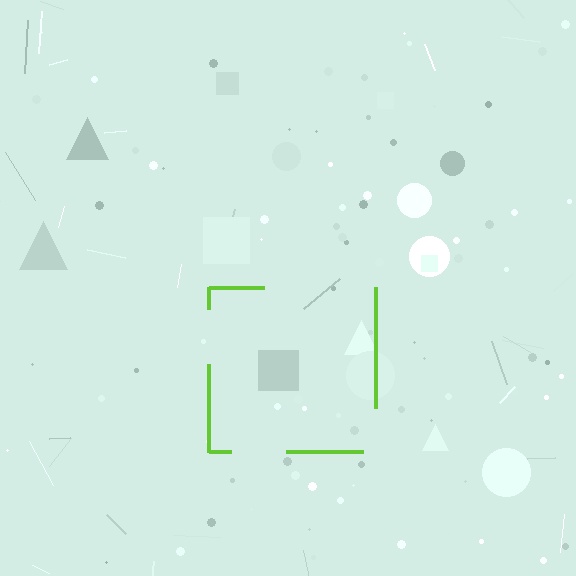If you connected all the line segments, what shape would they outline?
They would outline a square.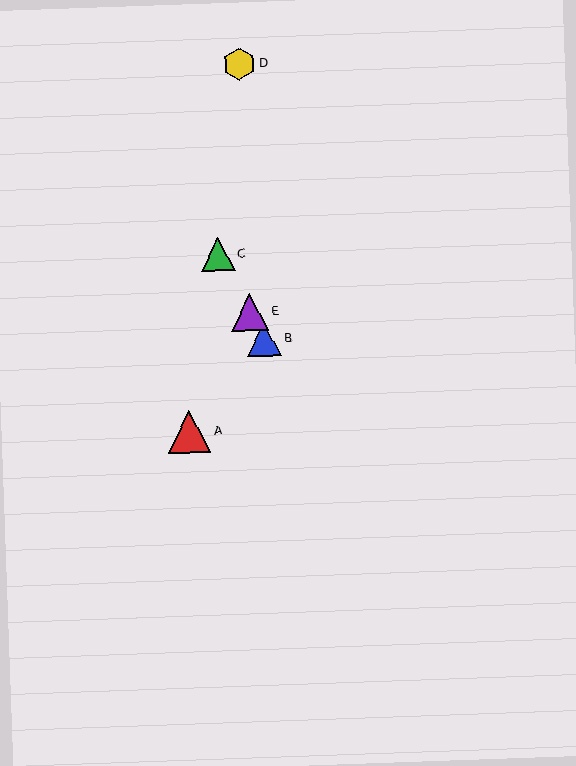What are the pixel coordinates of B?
Object B is at (264, 339).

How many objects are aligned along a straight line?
3 objects (B, C, E) are aligned along a straight line.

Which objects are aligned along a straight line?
Objects B, C, E are aligned along a straight line.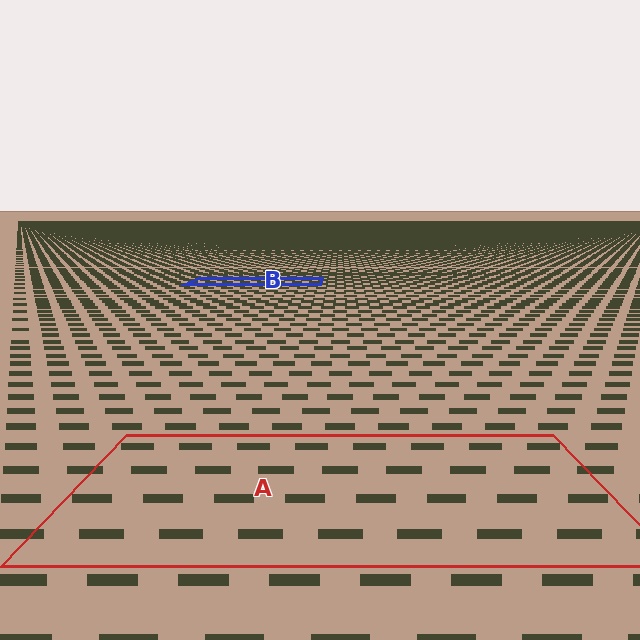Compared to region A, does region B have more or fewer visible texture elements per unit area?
Region B has more texture elements per unit area — they are packed more densely because it is farther away.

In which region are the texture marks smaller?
The texture marks are smaller in region B, because it is farther away.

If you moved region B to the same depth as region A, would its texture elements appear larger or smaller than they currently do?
They would appear larger. At a closer depth, the same texture elements are projected at a bigger on-screen size.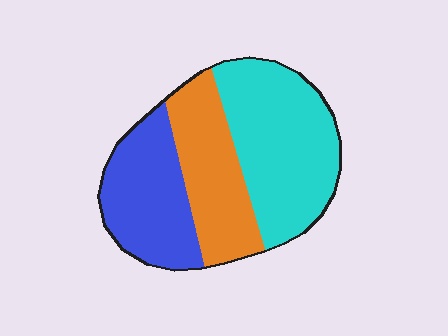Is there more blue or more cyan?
Cyan.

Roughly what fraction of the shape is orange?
Orange covers around 30% of the shape.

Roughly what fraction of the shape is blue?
Blue covers roughly 30% of the shape.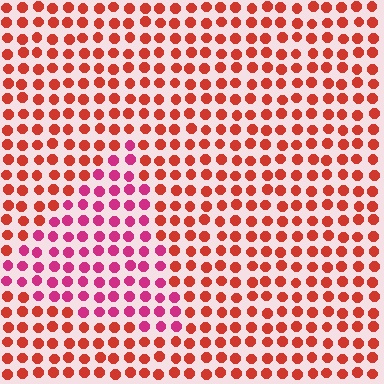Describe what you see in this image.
The image is filled with small red elements in a uniform arrangement. A triangle-shaped region is visible where the elements are tinted to a slightly different hue, forming a subtle color boundary.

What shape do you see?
I see a triangle.